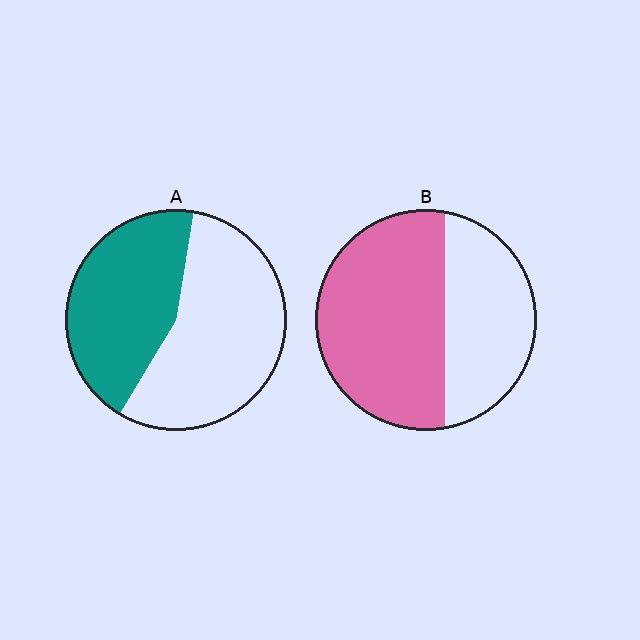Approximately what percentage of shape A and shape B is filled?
A is approximately 45% and B is approximately 60%.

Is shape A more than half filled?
No.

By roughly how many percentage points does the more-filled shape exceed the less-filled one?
By roughly 15 percentage points (B over A).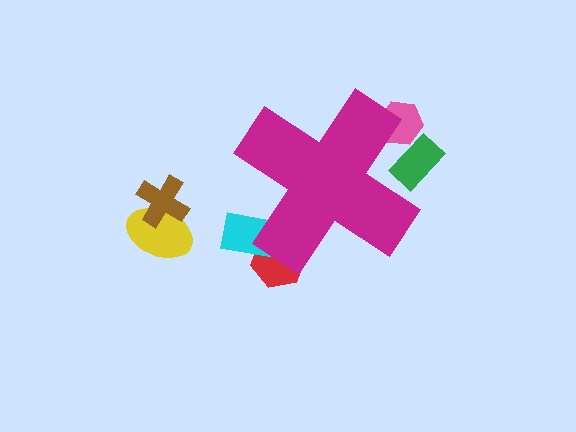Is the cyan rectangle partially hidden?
Yes, the cyan rectangle is partially hidden behind the magenta cross.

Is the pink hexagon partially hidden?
Yes, the pink hexagon is partially hidden behind the magenta cross.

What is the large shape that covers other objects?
A magenta cross.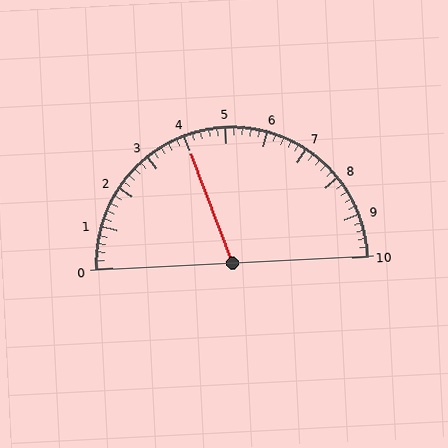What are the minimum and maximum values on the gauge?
The gauge ranges from 0 to 10.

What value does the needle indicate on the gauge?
The needle indicates approximately 4.0.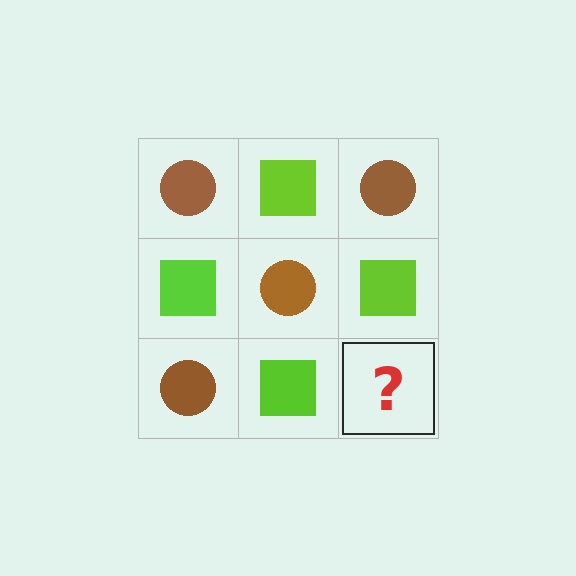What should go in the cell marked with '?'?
The missing cell should contain a brown circle.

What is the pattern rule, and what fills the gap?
The rule is that it alternates brown circle and lime square in a checkerboard pattern. The gap should be filled with a brown circle.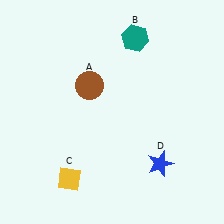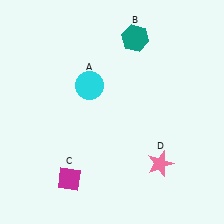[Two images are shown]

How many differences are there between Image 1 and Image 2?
There are 3 differences between the two images.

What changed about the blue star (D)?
In Image 1, D is blue. In Image 2, it changed to pink.